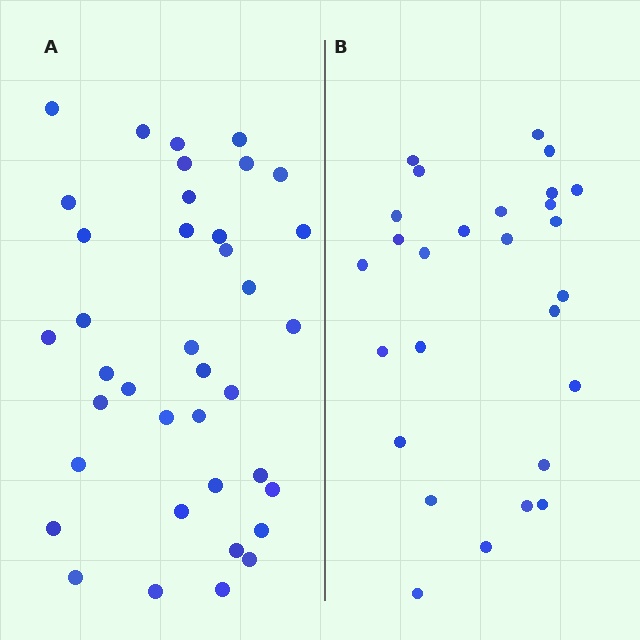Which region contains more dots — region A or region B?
Region A (the left region) has more dots.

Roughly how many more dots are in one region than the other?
Region A has roughly 12 or so more dots than region B.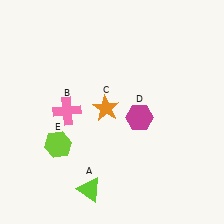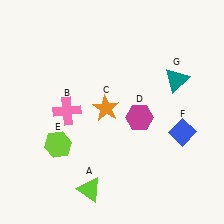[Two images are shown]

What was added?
A blue diamond (F), a teal triangle (G) were added in Image 2.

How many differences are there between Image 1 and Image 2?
There are 2 differences between the two images.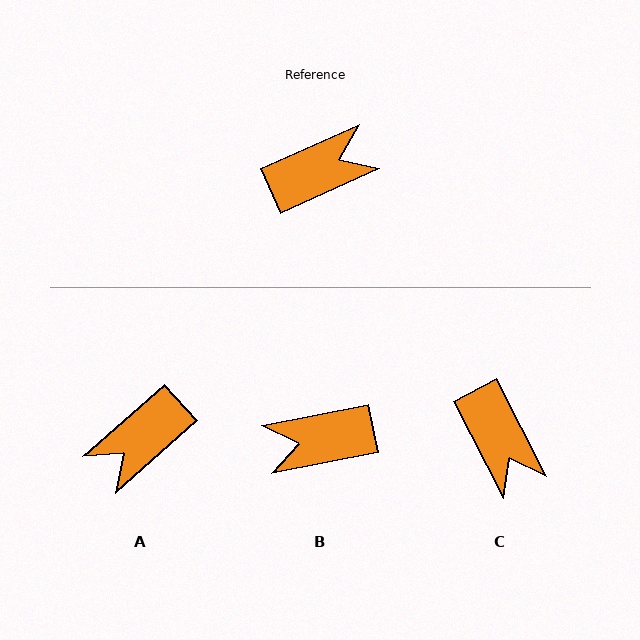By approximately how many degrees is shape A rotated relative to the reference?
Approximately 162 degrees clockwise.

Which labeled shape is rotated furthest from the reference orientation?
B, about 167 degrees away.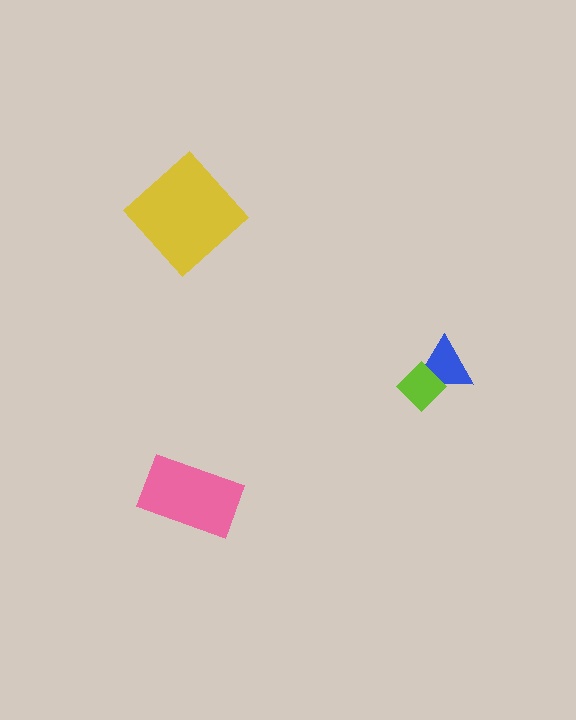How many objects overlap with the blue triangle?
1 object overlaps with the blue triangle.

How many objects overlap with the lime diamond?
1 object overlaps with the lime diamond.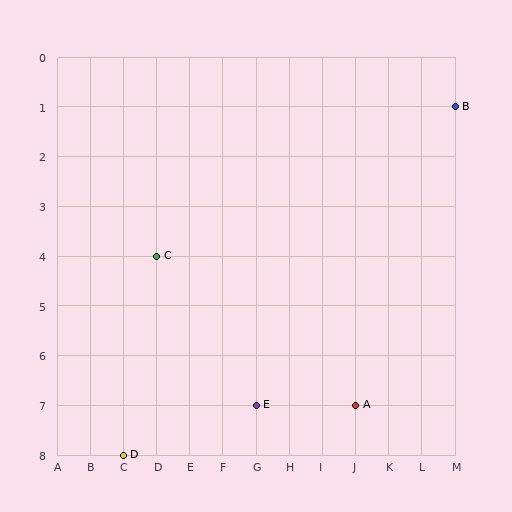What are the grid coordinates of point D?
Point D is at grid coordinates (C, 8).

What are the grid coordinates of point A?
Point A is at grid coordinates (J, 7).